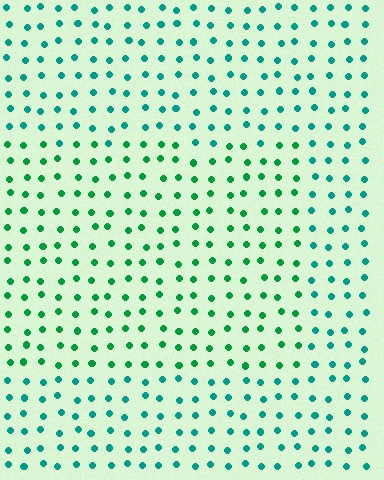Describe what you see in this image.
The image is filled with small teal elements in a uniform arrangement. A rectangle-shaped region is visible where the elements are tinted to a slightly different hue, forming a subtle color boundary.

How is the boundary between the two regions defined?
The boundary is defined purely by a slight shift in hue (about 31 degrees). Spacing, size, and orientation are identical on both sides.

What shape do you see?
I see a rectangle.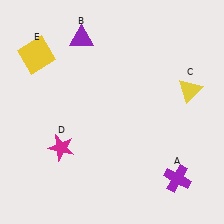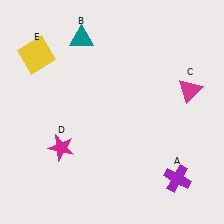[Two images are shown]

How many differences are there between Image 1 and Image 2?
There are 2 differences between the two images.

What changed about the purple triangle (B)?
In Image 1, B is purple. In Image 2, it changed to teal.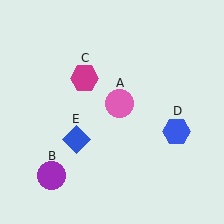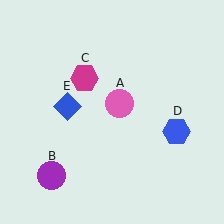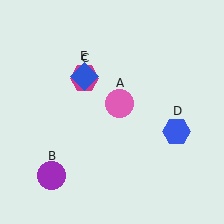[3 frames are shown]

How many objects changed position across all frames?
1 object changed position: blue diamond (object E).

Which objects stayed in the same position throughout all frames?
Pink circle (object A) and purple circle (object B) and magenta hexagon (object C) and blue hexagon (object D) remained stationary.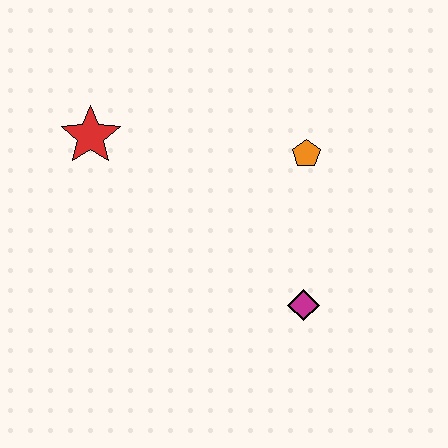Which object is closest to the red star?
The orange pentagon is closest to the red star.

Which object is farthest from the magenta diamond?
The red star is farthest from the magenta diamond.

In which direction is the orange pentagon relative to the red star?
The orange pentagon is to the right of the red star.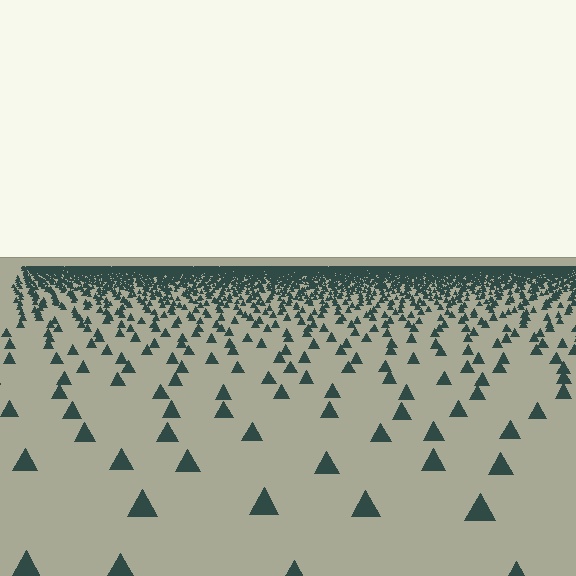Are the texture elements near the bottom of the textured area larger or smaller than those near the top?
Larger. Near the bottom, elements are closer to the viewer and appear at a bigger on-screen size.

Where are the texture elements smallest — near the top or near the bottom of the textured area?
Near the top.